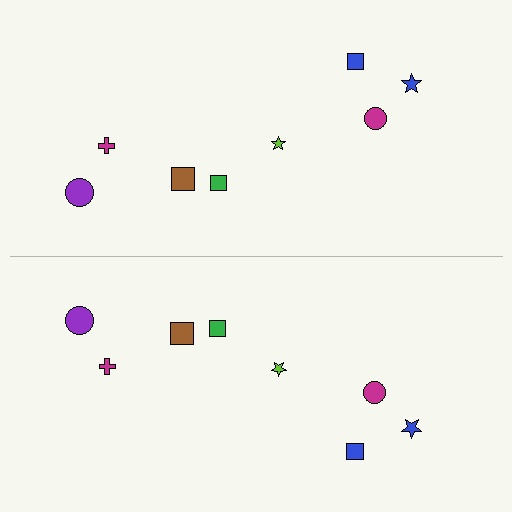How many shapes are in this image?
There are 16 shapes in this image.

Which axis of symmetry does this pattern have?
The pattern has a horizontal axis of symmetry running through the center of the image.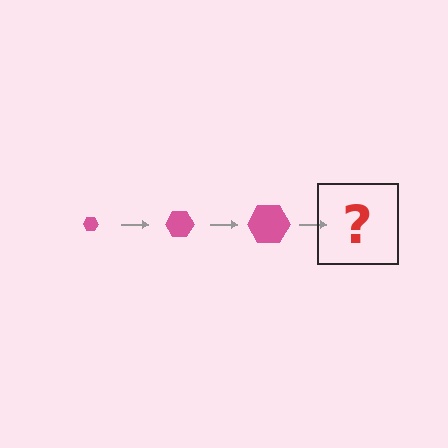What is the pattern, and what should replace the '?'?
The pattern is that the hexagon gets progressively larger each step. The '?' should be a pink hexagon, larger than the previous one.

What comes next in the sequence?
The next element should be a pink hexagon, larger than the previous one.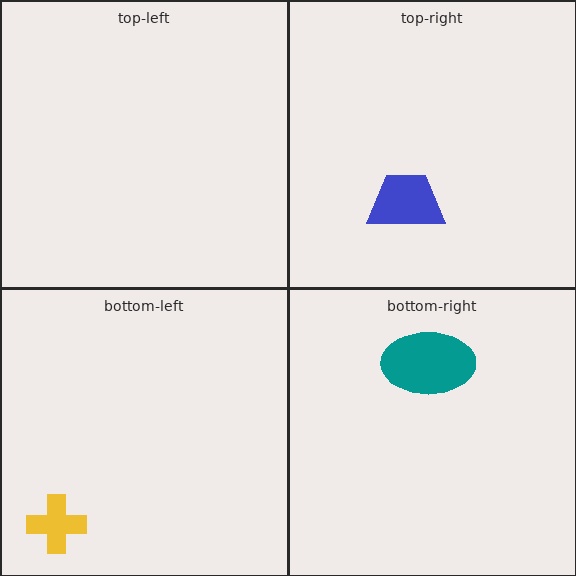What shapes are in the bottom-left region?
The yellow cross.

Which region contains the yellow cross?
The bottom-left region.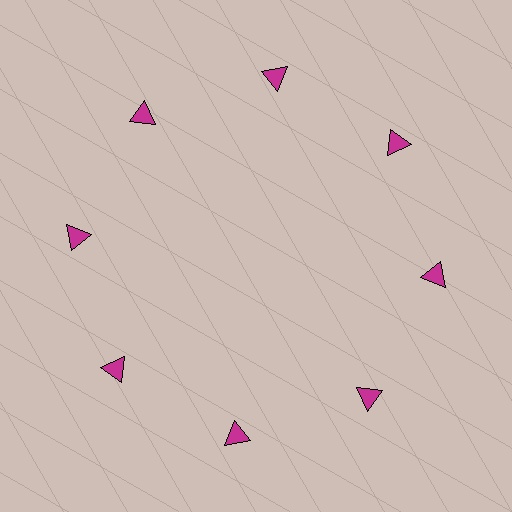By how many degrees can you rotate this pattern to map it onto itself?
The pattern maps onto itself every 45 degrees of rotation.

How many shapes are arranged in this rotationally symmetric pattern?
There are 8 shapes, arranged in 8 groups of 1.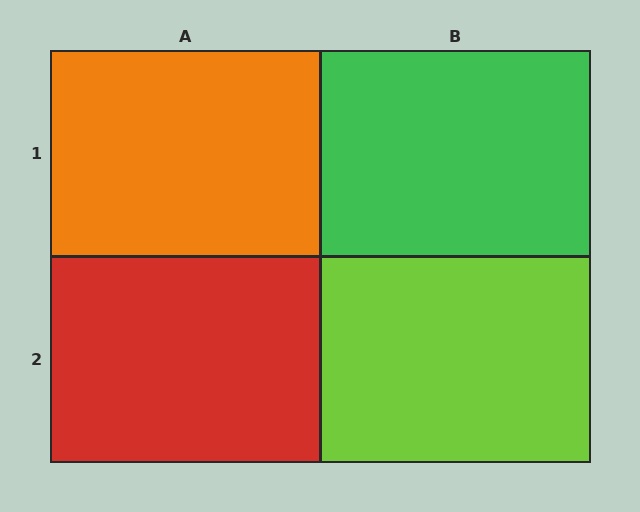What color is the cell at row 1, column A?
Orange.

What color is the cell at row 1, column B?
Green.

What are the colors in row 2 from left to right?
Red, lime.